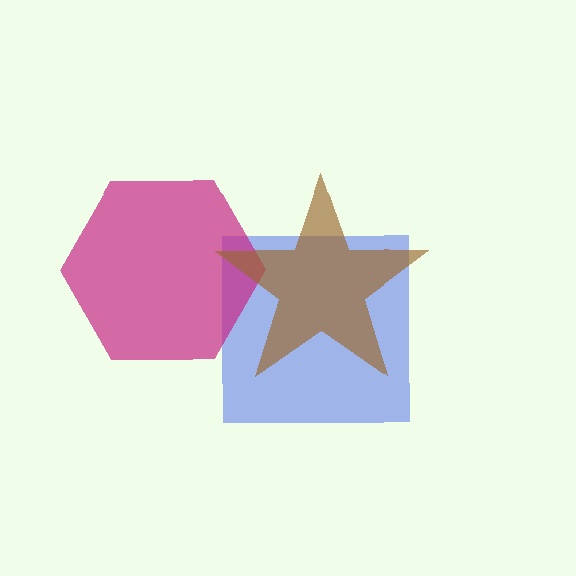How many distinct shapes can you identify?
There are 3 distinct shapes: a blue square, a magenta hexagon, a brown star.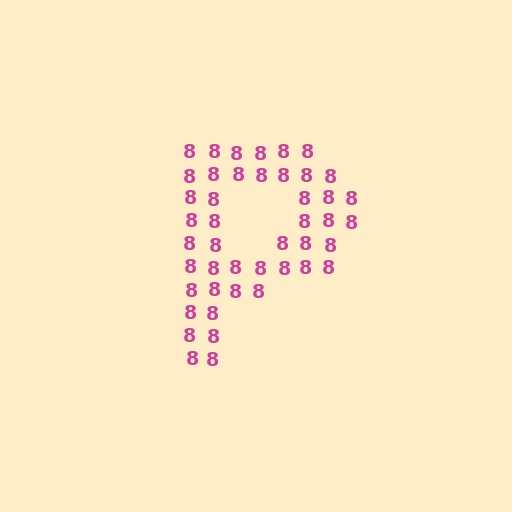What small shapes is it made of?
It is made of small digit 8's.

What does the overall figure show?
The overall figure shows the letter P.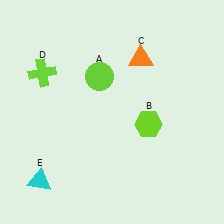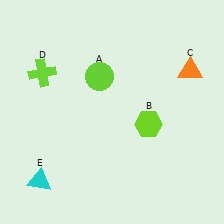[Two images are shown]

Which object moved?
The orange triangle (C) moved right.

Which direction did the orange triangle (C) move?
The orange triangle (C) moved right.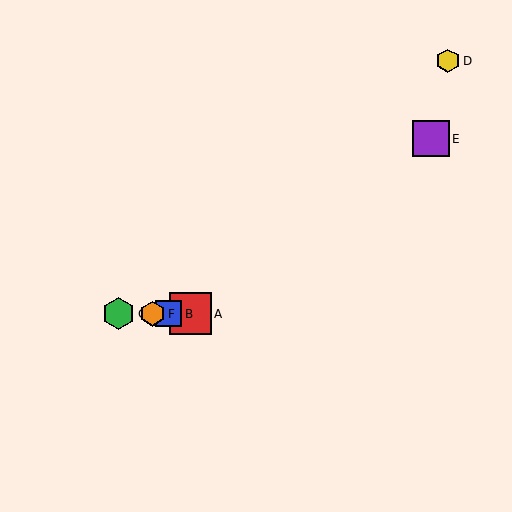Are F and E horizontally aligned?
No, F is at y≈314 and E is at y≈139.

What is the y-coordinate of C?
Object C is at y≈314.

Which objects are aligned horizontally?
Objects A, B, C, F are aligned horizontally.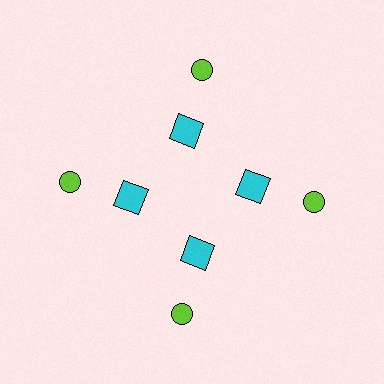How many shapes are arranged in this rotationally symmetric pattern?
There are 8 shapes, arranged in 4 groups of 2.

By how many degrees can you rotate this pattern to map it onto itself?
The pattern maps onto itself every 90 degrees of rotation.